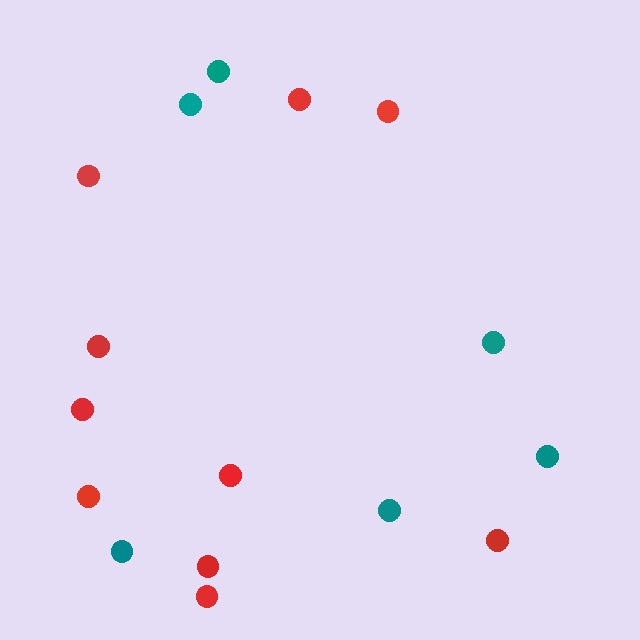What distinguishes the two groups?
There are 2 groups: one group of red circles (10) and one group of teal circles (6).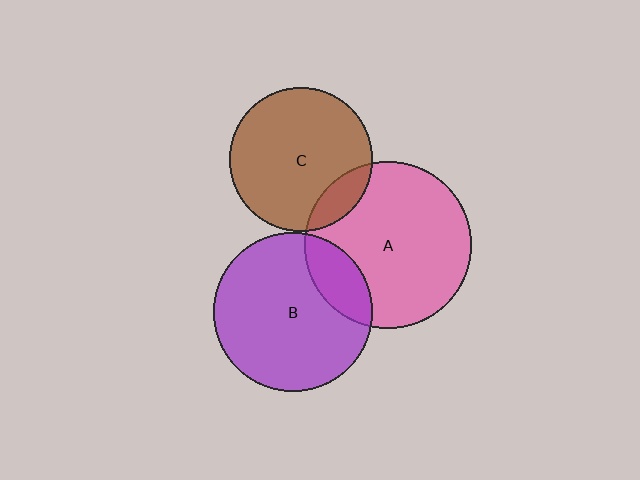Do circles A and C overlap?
Yes.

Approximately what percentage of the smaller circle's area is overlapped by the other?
Approximately 15%.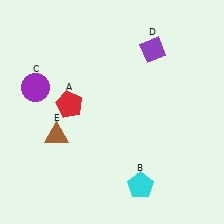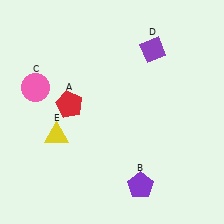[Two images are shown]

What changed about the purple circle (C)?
In Image 1, C is purple. In Image 2, it changed to pink.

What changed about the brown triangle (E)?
In Image 1, E is brown. In Image 2, it changed to yellow.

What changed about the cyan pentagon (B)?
In Image 1, B is cyan. In Image 2, it changed to purple.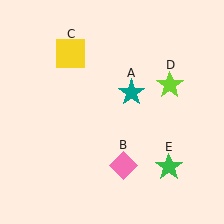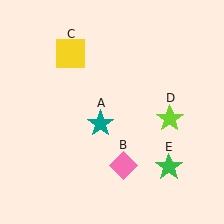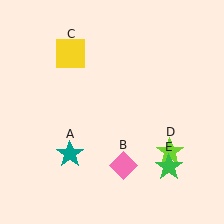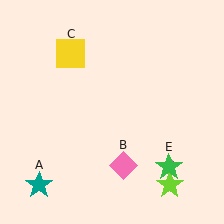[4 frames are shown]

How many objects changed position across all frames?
2 objects changed position: teal star (object A), lime star (object D).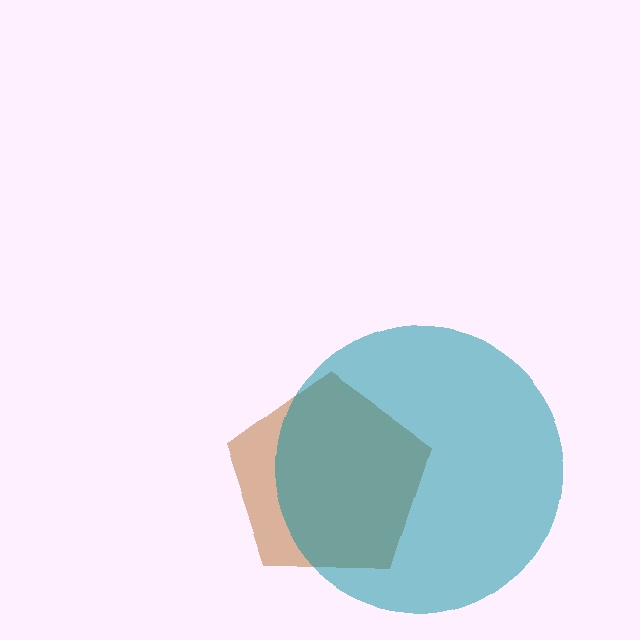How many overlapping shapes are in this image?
There are 2 overlapping shapes in the image.